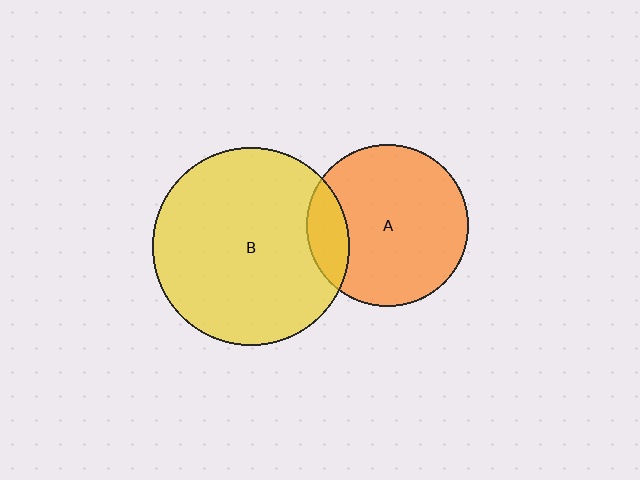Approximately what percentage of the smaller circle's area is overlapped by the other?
Approximately 15%.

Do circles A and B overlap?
Yes.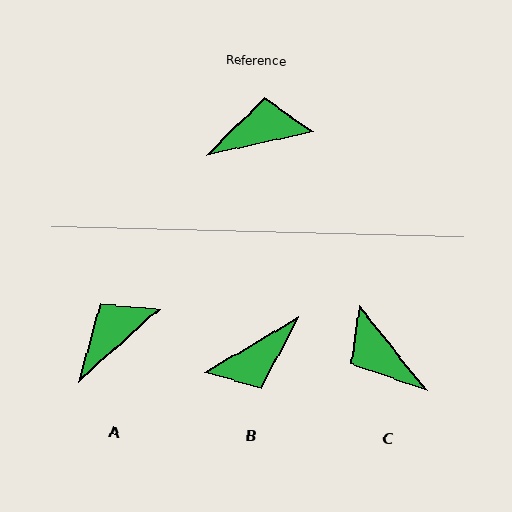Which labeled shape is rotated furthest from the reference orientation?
B, about 162 degrees away.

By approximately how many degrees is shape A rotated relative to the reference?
Approximately 29 degrees counter-clockwise.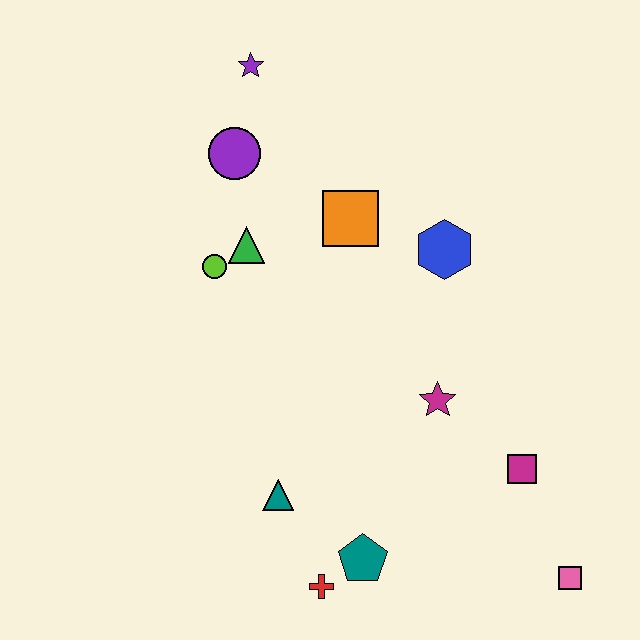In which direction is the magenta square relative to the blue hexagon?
The magenta square is below the blue hexagon.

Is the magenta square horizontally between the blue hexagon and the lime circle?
No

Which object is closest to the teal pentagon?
The red cross is closest to the teal pentagon.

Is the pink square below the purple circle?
Yes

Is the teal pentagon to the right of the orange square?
Yes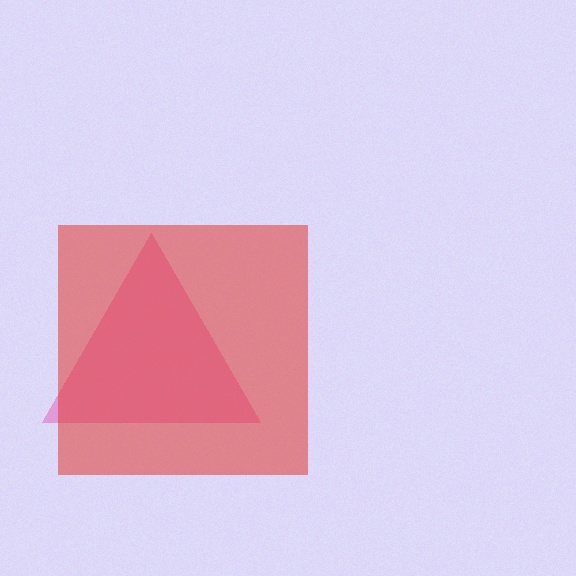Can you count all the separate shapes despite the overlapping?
Yes, there are 2 separate shapes.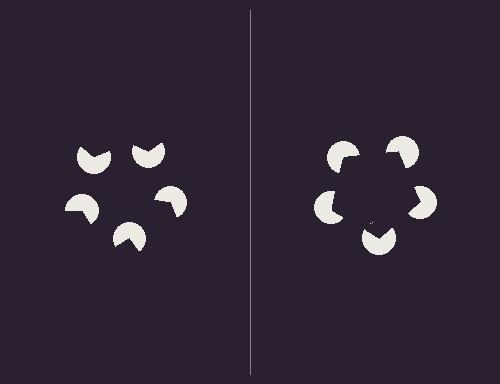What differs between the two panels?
The pac-man discs are positioned identically on both sides; only the wedge orientations differ. On the right they align to a pentagon; on the left they are misaligned.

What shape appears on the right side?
An illusory pentagon.